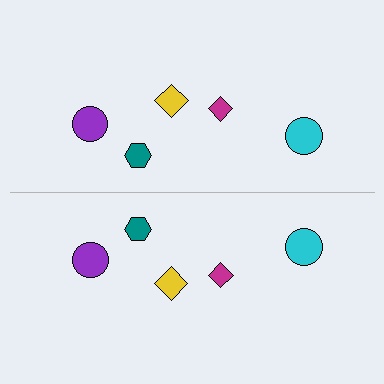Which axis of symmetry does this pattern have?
The pattern has a horizontal axis of symmetry running through the center of the image.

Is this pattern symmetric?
Yes, this pattern has bilateral (reflection) symmetry.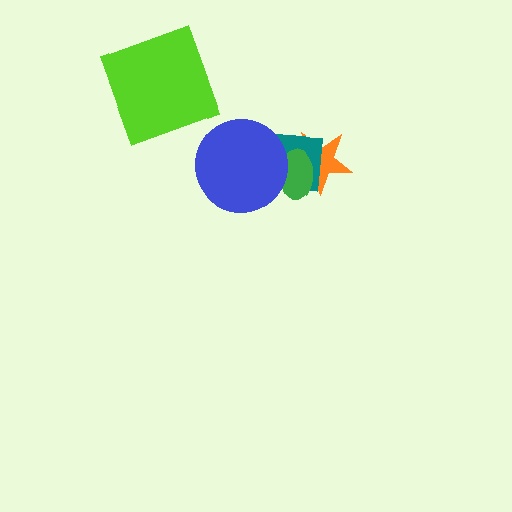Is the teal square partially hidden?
Yes, it is partially covered by another shape.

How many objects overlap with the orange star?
2 objects overlap with the orange star.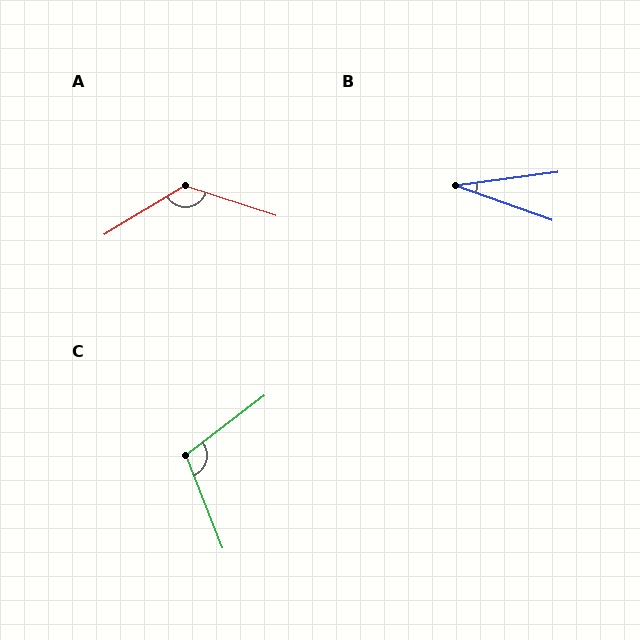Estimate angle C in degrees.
Approximately 106 degrees.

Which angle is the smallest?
B, at approximately 27 degrees.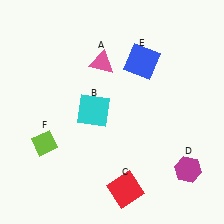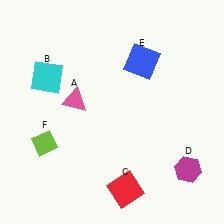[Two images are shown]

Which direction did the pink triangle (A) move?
The pink triangle (A) moved down.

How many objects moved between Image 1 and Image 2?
2 objects moved between the two images.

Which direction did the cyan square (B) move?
The cyan square (B) moved left.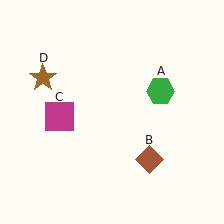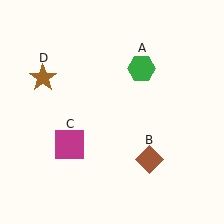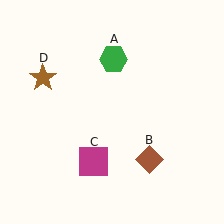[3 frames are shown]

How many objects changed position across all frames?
2 objects changed position: green hexagon (object A), magenta square (object C).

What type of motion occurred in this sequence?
The green hexagon (object A), magenta square (object C) rotated counterclockwise around the center of the scene.